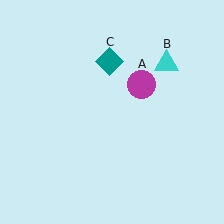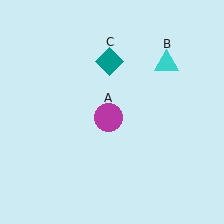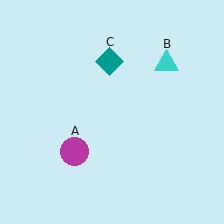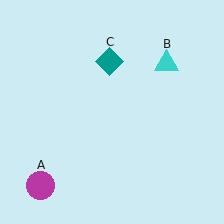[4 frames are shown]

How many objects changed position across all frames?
1 object changed position: magenta circle (object A).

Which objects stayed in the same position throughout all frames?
Cyan triangle (object B) and teal diamond (object C) remained stationary.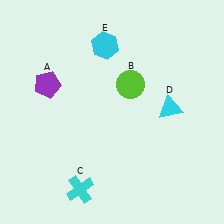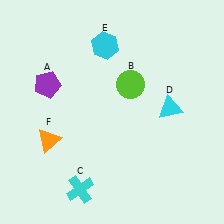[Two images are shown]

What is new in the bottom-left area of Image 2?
An orange triangle (F) was added in the bottom-left area of Image 2.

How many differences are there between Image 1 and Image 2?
There is 1 difference between the two images.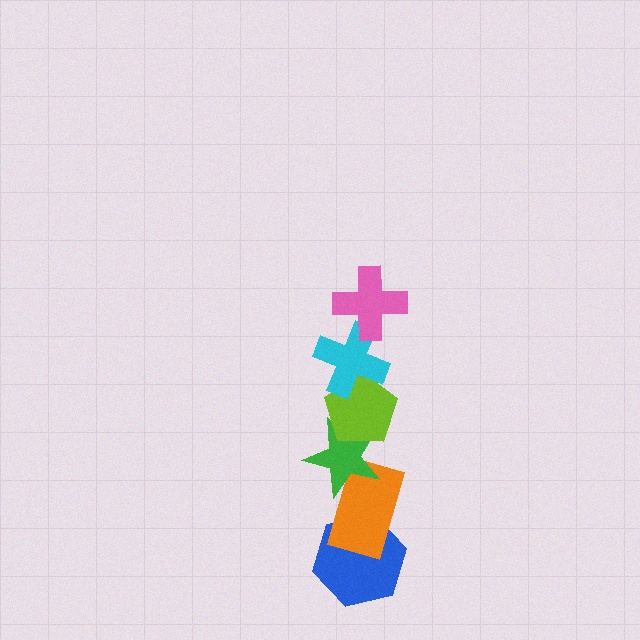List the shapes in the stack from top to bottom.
From top to bottom: the pink cross, the cyan cross, the lime pentagon, the green star, the orange rectangle, the blue hexagon.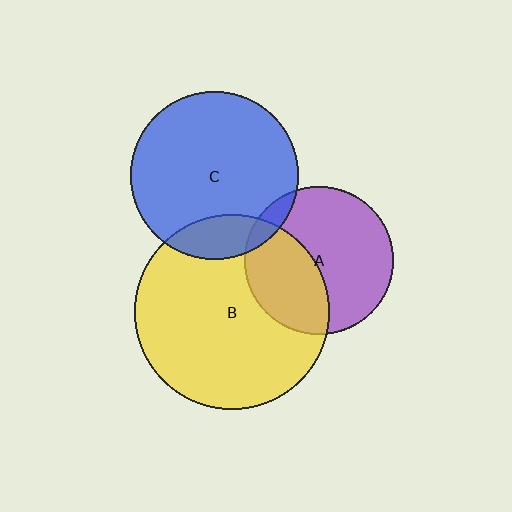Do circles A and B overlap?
Yes.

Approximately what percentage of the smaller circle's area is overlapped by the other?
Approximately 40%.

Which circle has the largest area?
Circle B (yellow).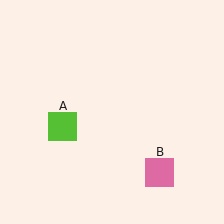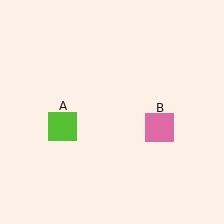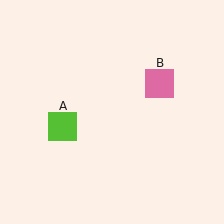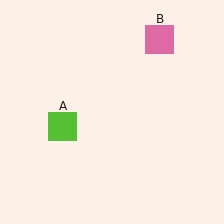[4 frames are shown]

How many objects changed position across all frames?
1 object changed position: pink square (object B).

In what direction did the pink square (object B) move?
The pink square (object B) moved up.